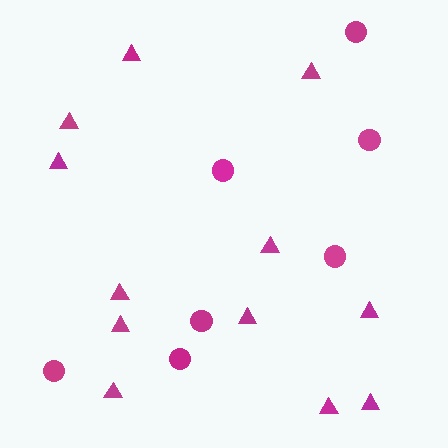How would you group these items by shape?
There are 2 groups: one group of circles (7) and one group of triangles (12).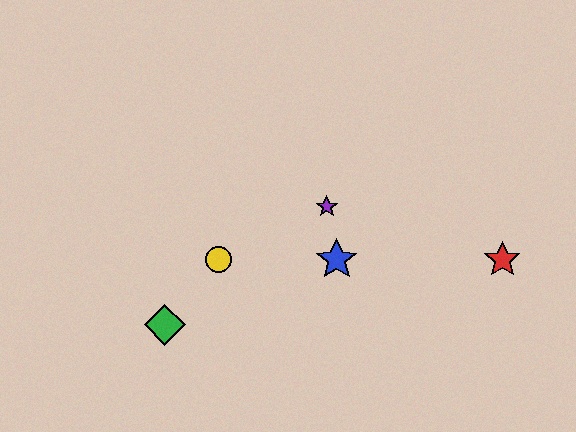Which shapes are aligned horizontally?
The red star, the blue star, the yellow circle are aligned horizontally.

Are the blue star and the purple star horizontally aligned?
No, the blue star is at y≈260 and the purple star is at y≈207.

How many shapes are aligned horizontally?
3 shapes (the red star, the blue star, the yellow circle) are aligned horizontally.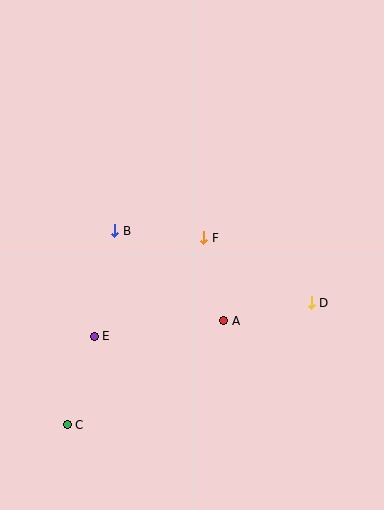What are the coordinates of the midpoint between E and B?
The midpoint between E and B is at (105, 284).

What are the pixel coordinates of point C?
Point C is at (67, 425).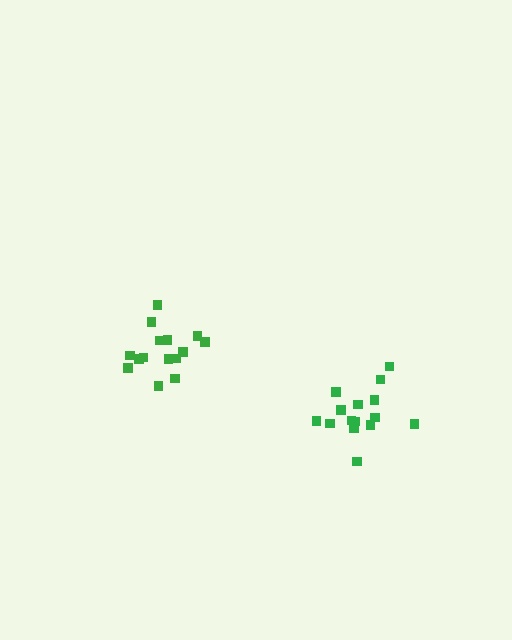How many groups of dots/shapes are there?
There are 2 groups.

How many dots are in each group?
Group 1: 15 dots, Group 2: 15 dots (30 total).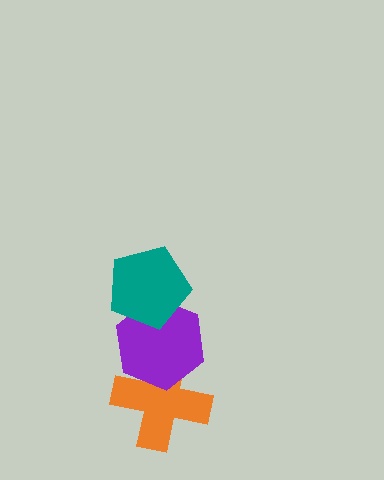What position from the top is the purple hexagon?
The purple hexagon is 2nd from the top.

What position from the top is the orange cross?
The orange cross is 3rd from the top.